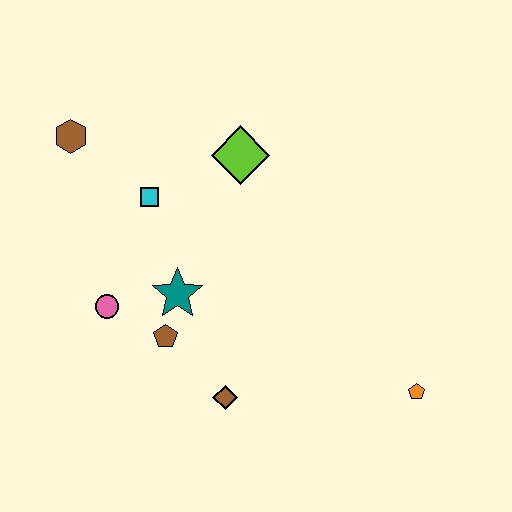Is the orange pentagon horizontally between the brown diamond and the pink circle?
No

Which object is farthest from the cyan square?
The orange pentagon is farthest from the cyan square.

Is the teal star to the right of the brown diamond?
No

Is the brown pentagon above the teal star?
No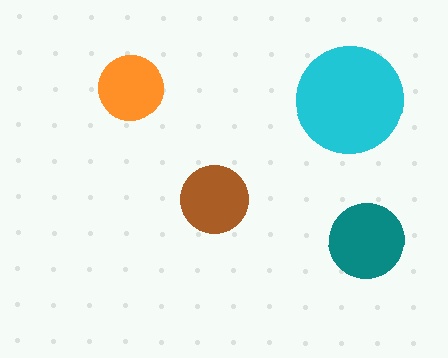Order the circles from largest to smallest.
the cyan one, the teal one, the brown one, the orange one.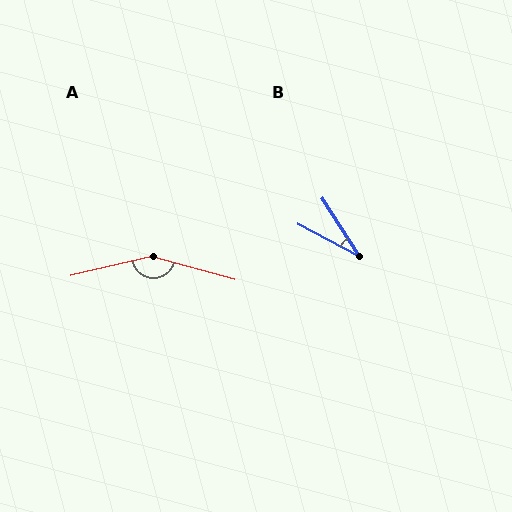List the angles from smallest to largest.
B (30°), A (152°).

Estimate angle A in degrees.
Approximately 152 degrees.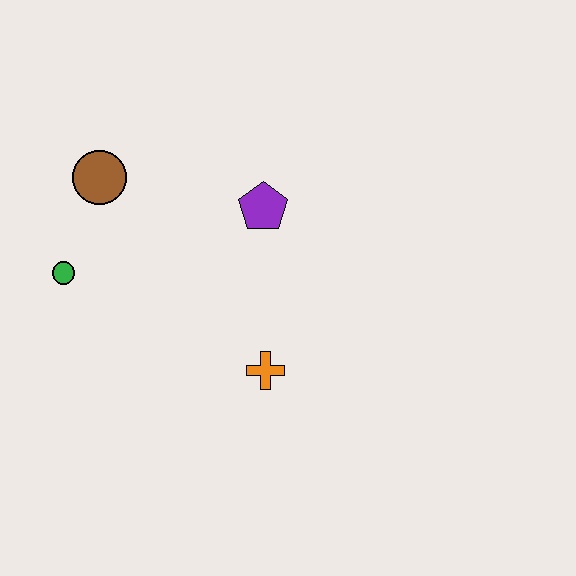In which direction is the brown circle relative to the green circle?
The brown circle is above the green circle.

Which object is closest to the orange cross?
The purple pentagon is closest to the orange cross.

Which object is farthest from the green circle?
The orange cross is farthest from the green circle.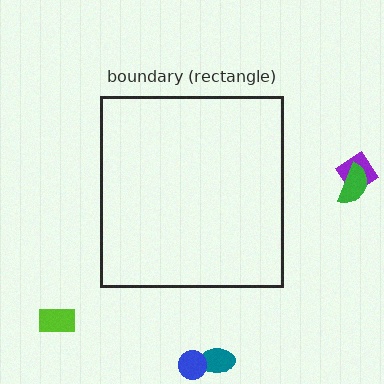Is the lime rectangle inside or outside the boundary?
Outside.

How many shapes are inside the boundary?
0 inside, 5 outside.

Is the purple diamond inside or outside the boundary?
Outside.